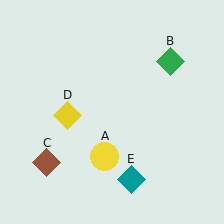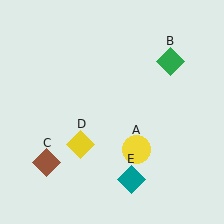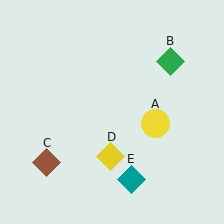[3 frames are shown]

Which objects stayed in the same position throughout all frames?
Green diamond (object B) and brown diamond (object C) and teal diamond (object E) remained stationary.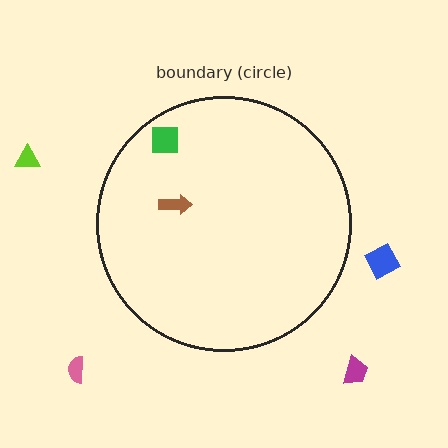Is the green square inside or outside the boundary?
Inside.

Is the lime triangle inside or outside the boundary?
Outside.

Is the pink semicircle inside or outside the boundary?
Outside.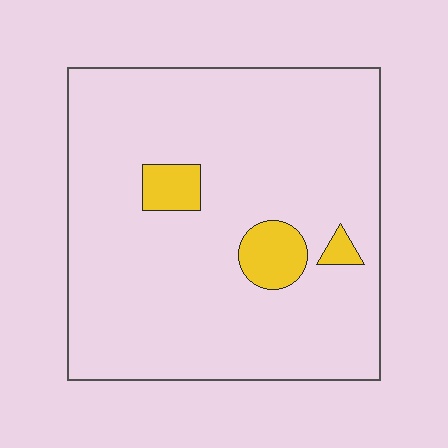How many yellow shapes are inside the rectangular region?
3.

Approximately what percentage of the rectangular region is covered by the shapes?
Approximately 10%.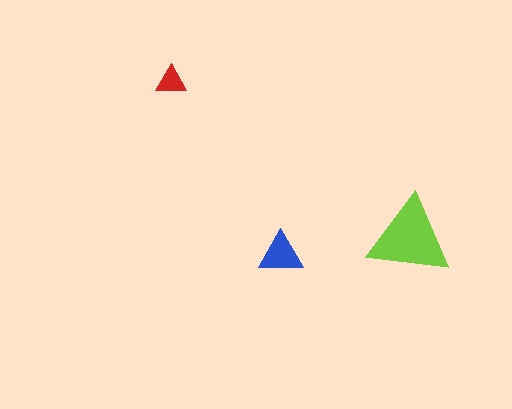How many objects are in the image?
There are 3 objects in the image.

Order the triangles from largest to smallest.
the lime one, the blue one, the red one.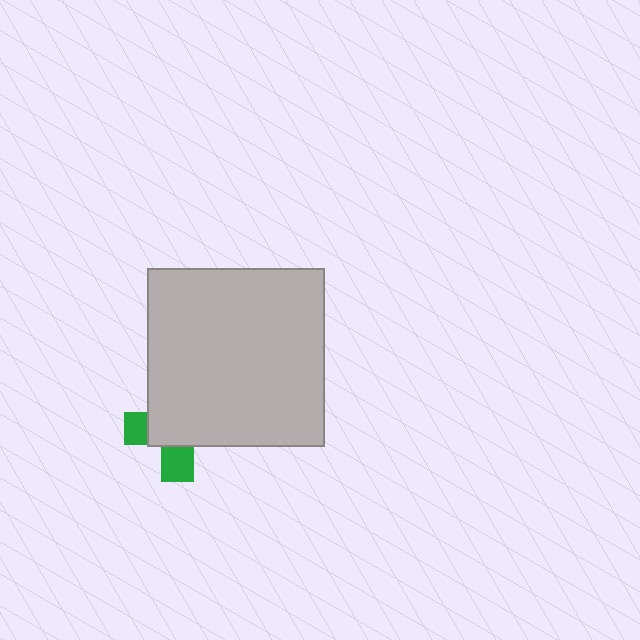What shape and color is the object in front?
The object in front is a light gray square.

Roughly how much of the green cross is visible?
A small part of it is visible (roughly 32%).